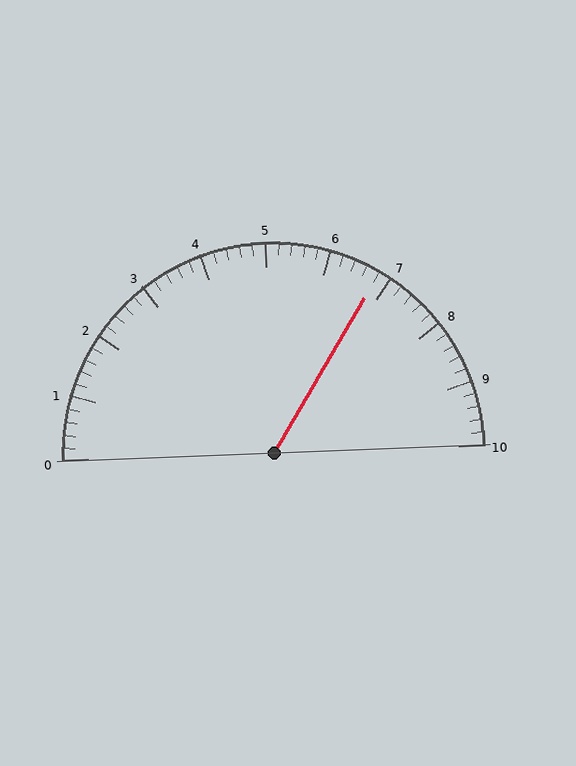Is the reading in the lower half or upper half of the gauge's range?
The reading is in the upper half of the range (0 to 10).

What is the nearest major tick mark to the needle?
The nearest major tick mark is 7.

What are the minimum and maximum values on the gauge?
The gauge ranges from 0 to 10.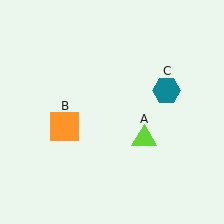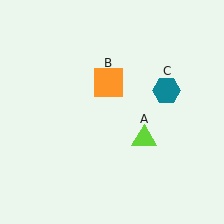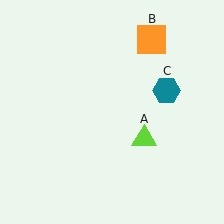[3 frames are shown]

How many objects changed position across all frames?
1 object changed position: orange square (object B).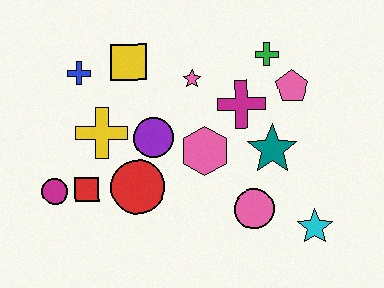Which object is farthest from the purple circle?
The cyan star is farthest from the purple circle.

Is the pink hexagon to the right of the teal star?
No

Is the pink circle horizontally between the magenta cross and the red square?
No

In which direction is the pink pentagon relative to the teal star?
The pink pentagon is above the teal star.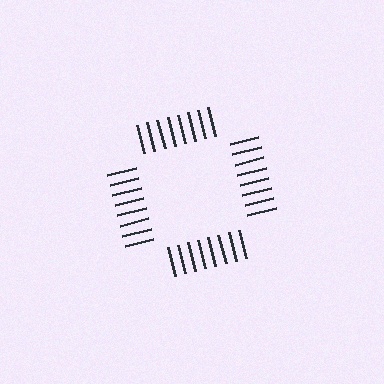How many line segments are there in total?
32 — 8 along each of the 4 edges.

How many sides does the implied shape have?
4 sides — the line-ends trace a square.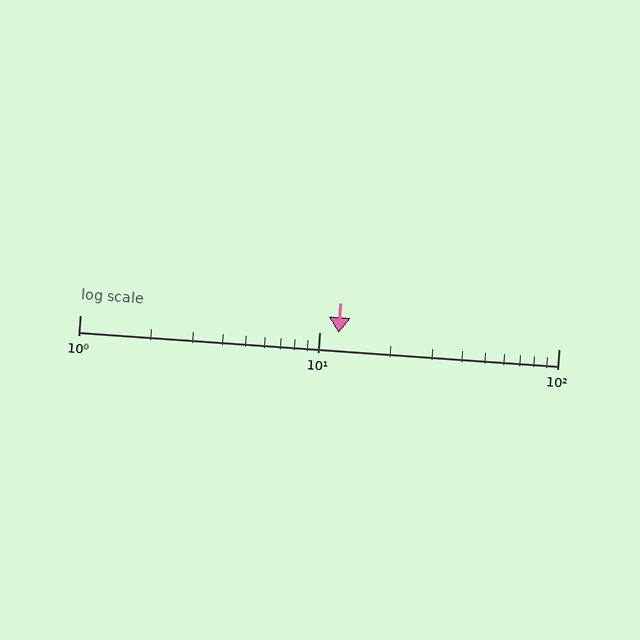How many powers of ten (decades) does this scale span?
The scale spans 2 decades, from 1 to 100.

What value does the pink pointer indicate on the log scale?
The pointer indicates approximately 12.